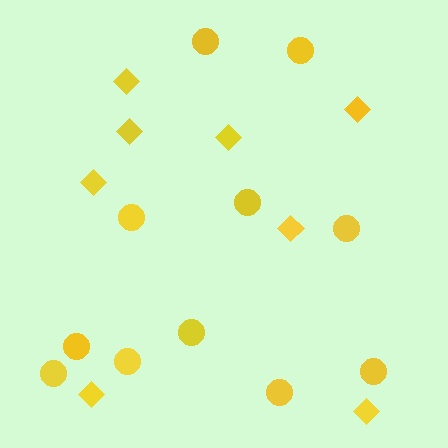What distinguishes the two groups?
There are 2 groups: one group of circles (11) and one group of diamonds (8).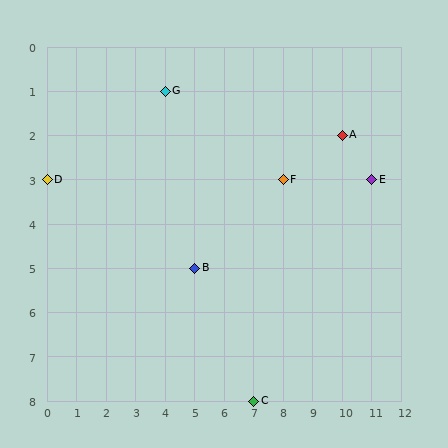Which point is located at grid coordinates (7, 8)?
Point C is at (7, 8).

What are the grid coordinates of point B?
Point B is at grid coordinates (5, 5).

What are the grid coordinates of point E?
Point E is at grid coordinates (11, 3).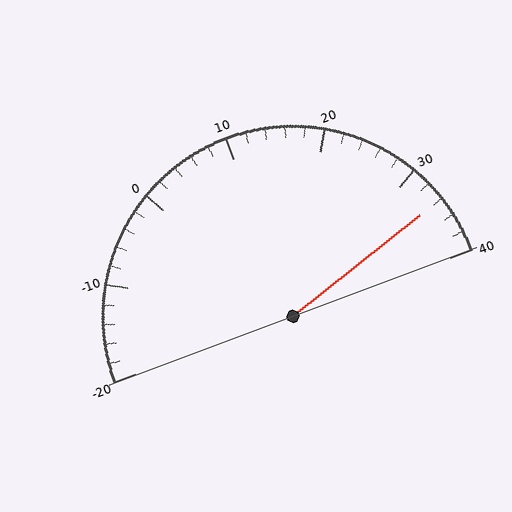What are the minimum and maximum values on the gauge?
The gauge ranges from -20 to 40.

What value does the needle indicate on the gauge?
The needle indicates approximately 34.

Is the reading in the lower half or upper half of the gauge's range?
The reading is in the upper half of the range (-20 to 40).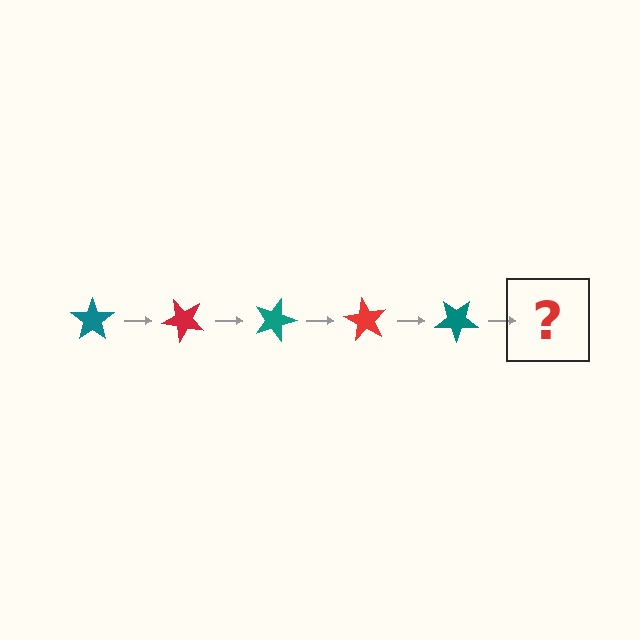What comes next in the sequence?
The next element should be a red star, rotated 225 degrees from the start.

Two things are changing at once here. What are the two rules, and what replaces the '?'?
The two rules are that it rotates 45 degrees each step and the color cycles through teal and red. The '?' should be a red star, rotated 225 degrees from the start.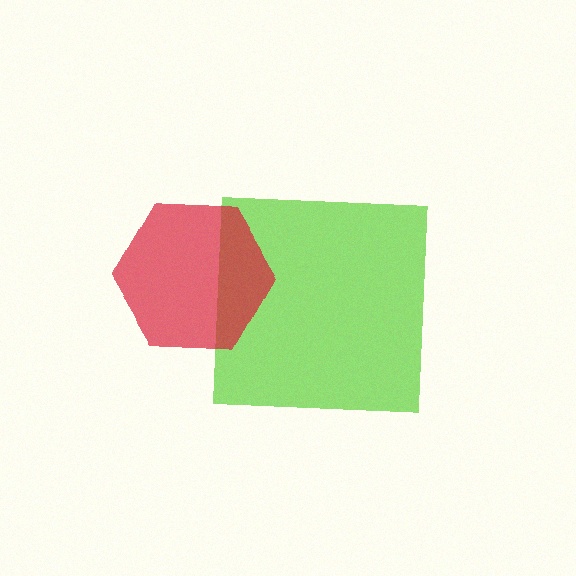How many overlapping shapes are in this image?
There are 2 overlapping shapes in the image.